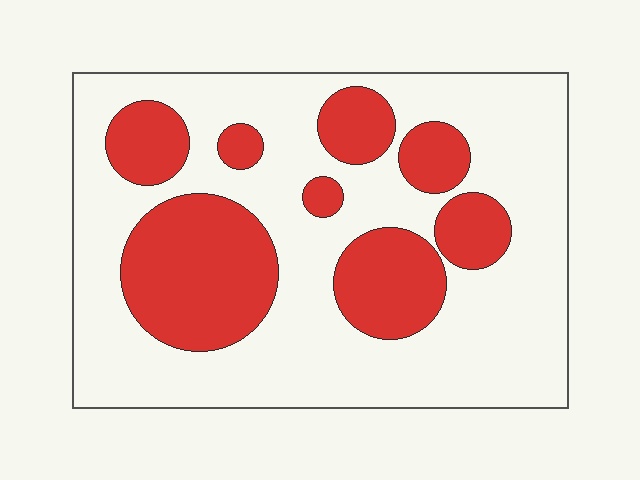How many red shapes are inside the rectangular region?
8.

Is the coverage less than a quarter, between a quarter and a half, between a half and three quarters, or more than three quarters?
Between a quarter and a half.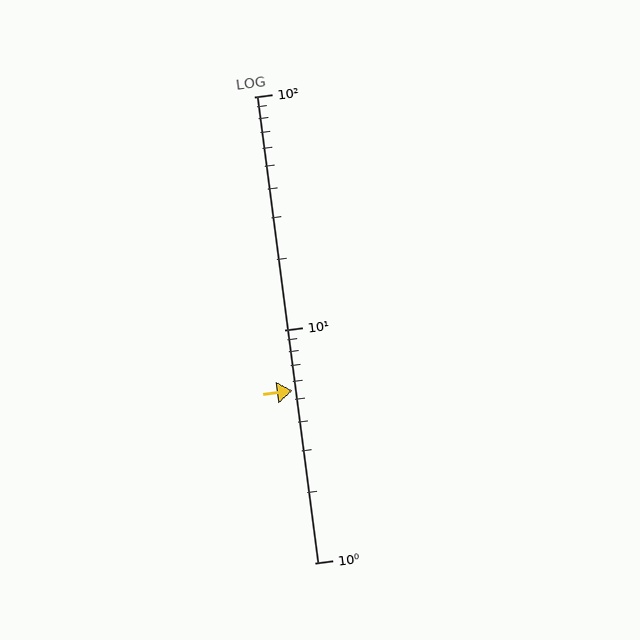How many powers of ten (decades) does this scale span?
The scale spans 2 decades, from 1 to 100.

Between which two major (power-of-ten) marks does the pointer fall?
The pointer is between 1 and 10.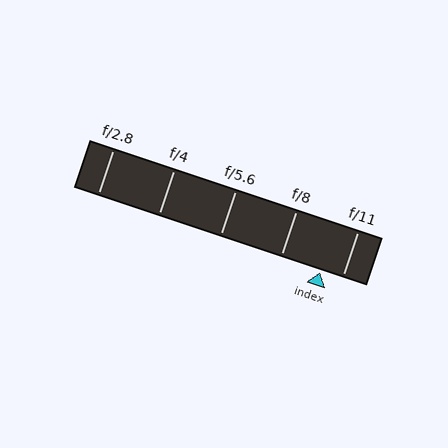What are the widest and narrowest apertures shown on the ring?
The widest aperture shown is f/2.8 and the narrowest is f/11.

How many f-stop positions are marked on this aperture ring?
There are 5 f-stop positions marked.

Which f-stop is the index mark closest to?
The index mark is closest to f/11.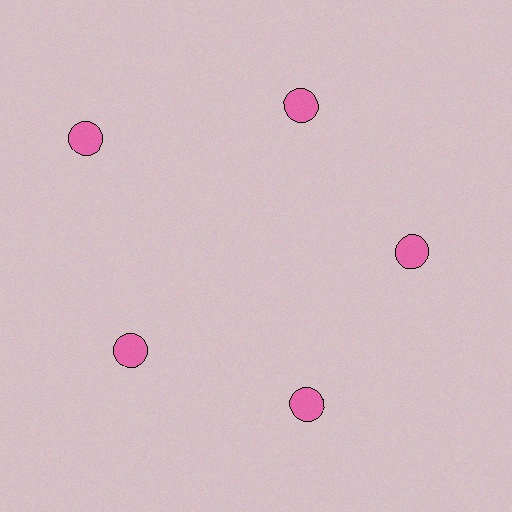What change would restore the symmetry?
The symmetry would be restored by moving it inward, back onto the ring so that all 5 circles sit at equal angles and equal distance from the center.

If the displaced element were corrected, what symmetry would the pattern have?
It would have 5-fold rotational symmetry — the pattern would map onto itself every 72 degrees.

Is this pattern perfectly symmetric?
No. The 5 pink circles are arranged in a ring, but one element near the 10 o'clock position is pushed outward from the center, breaking the 5-fold rotational symmetry.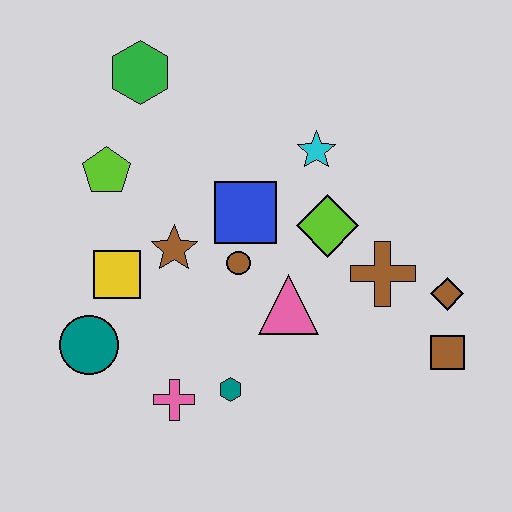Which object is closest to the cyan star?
The lime diamond is closest to the cyan star.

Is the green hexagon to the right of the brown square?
No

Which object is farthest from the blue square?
The brown square is farthest from the blue square.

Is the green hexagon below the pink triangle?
No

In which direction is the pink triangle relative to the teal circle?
The pink triangle is to the right of the teal circle.